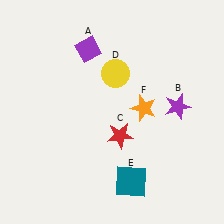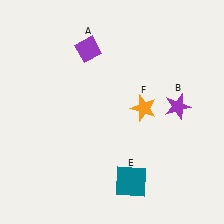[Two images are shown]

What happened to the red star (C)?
The red star (C) was removed in Image 2. It was in the bottom-right area of Image 1.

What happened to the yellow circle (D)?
The yellow circle (D) was removed in Image 2. It was in the top-right area of Image 1.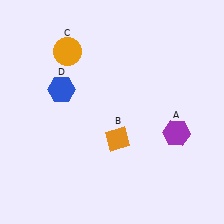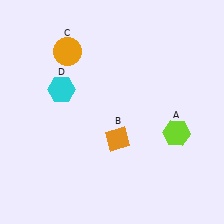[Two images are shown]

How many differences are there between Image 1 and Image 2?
There are 2 differences between the two images.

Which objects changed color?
A changed from purple to lime. D changed from blue to cyan.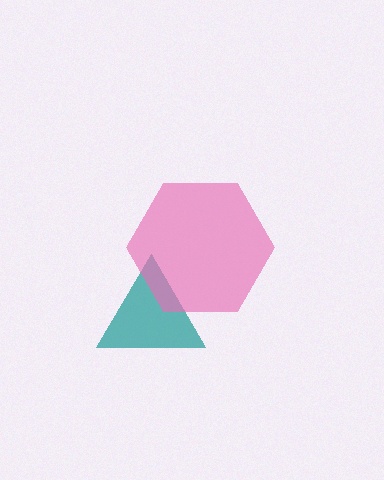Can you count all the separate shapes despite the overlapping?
Yes, there are 2 separate shapes.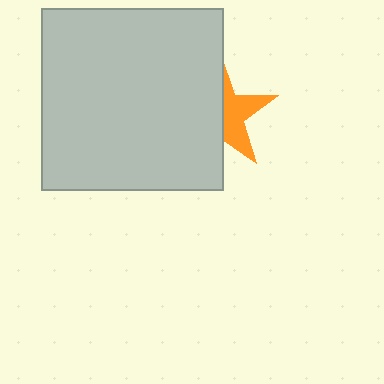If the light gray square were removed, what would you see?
You would see the complete orange star.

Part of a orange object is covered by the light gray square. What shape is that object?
It is a star.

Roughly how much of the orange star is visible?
A small part of it is visible (roughly 44%).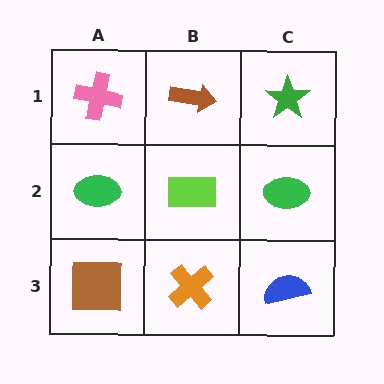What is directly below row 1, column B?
A lime rectangle.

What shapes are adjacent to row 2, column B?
A brown arrow (row 1, column B), an orange cross (row 3, column B), a green ellipse (row 2, column A), a green ellipse (row 2, column C).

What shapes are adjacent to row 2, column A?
A pink cross (row 1, column A), a brown square (row 3, column A), a lime rectangle (row 2, column B).